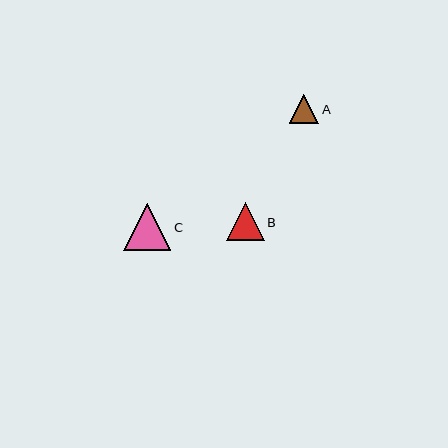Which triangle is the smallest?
Triangle A is the smallest with a size of approximately 29 pixels.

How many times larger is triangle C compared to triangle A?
Triangle C is approximately 1.6 times the size of triangle A.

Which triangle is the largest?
Triangle C is the largest with a size of approximately 47 pixels.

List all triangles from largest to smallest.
From largest to smallest: C, B, A.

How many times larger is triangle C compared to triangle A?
Triangle C is approximately 1.6 times the size of triangle A.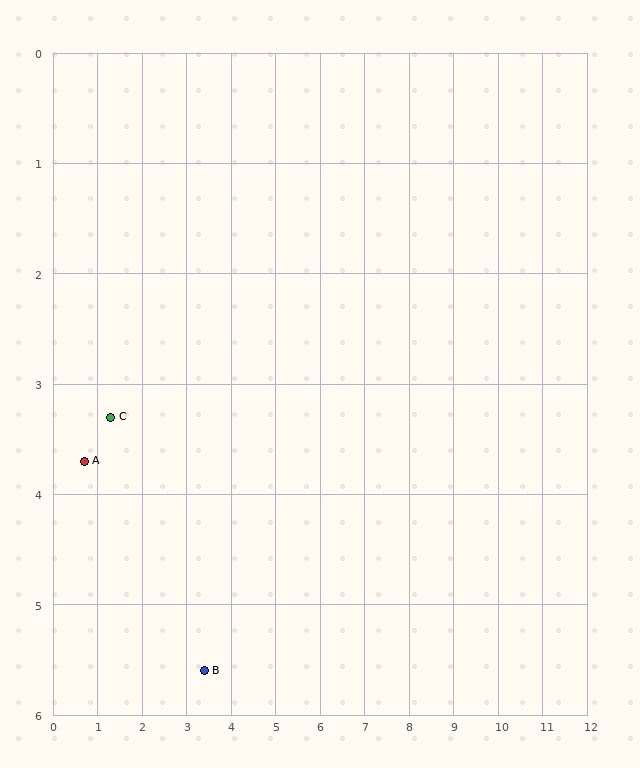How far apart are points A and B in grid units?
Points A and B are about 3.3 grid units apart.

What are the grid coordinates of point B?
Point B is at approximately (3.4, 5.6).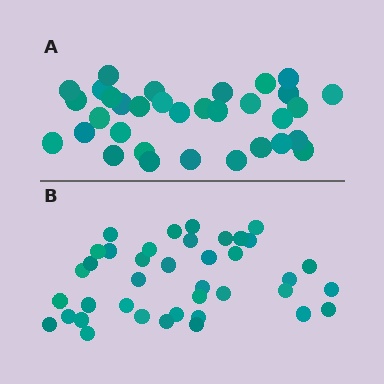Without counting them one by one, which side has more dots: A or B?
Region B (the bottom region) has more dots.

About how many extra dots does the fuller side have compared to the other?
Region B has about 6 more dots than region A.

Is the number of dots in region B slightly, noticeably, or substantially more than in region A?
Region B has only slightly more — the two regions are fairly close. The ratio is roughly 1.2 to 1.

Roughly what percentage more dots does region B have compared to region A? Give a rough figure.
About 20% more.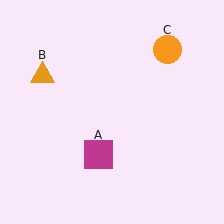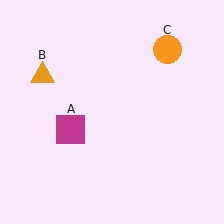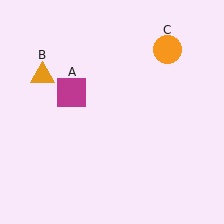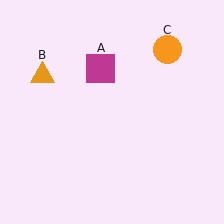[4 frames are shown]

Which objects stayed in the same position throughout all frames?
Orange triangle (object B) and orange circle (object C) remained stationary.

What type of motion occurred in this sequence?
The magenta square (object A) rotated clockwise around the center of the scene.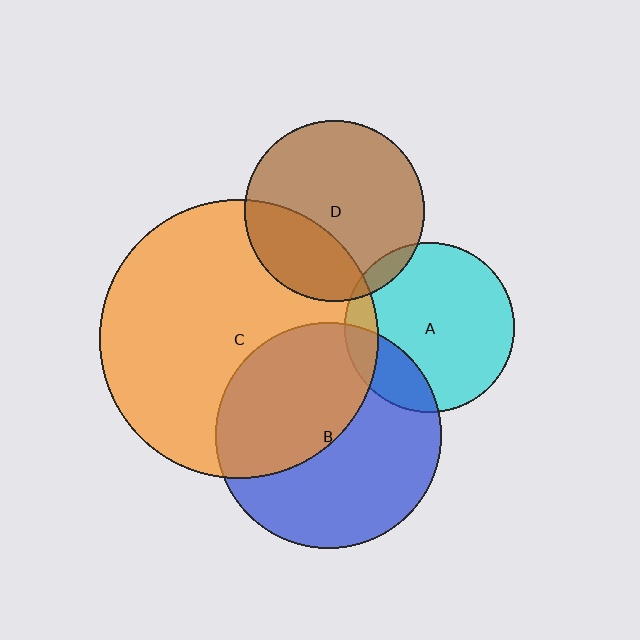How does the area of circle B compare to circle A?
Approximately 1.8 times.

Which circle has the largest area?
Circle C (orange).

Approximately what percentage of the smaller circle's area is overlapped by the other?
Approximately 20%.